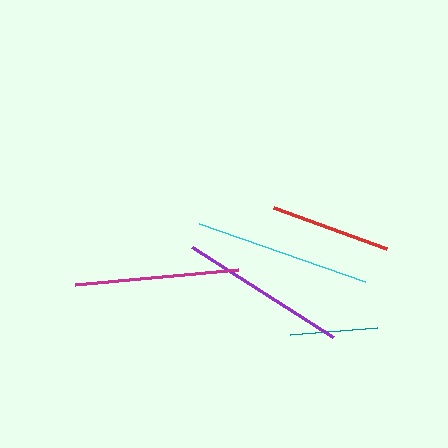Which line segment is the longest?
The cyan line is the longest at approximately 176 pixels.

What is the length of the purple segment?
The purple segment is approximately 167 pixels long.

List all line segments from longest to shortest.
From longest to shortest: cyan, purple, magenta, red, teal.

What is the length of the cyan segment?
The cyan segment is approximately 176 pixels long.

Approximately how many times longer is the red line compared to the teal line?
The red line is approximately 1.4 times the length of the teal line.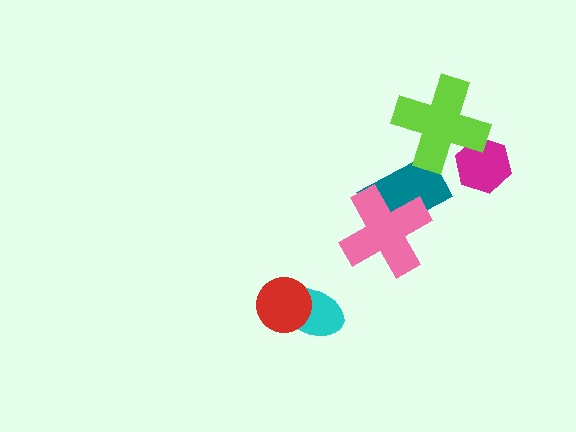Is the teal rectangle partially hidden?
Yes, it is partially covered by another shape.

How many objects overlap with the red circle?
1 object overlaps with the red circle.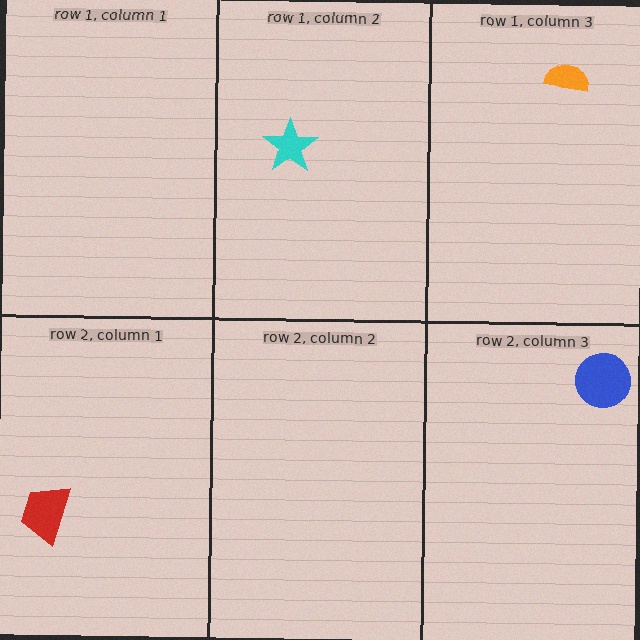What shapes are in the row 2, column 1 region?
The red trapezoid.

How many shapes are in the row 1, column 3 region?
1.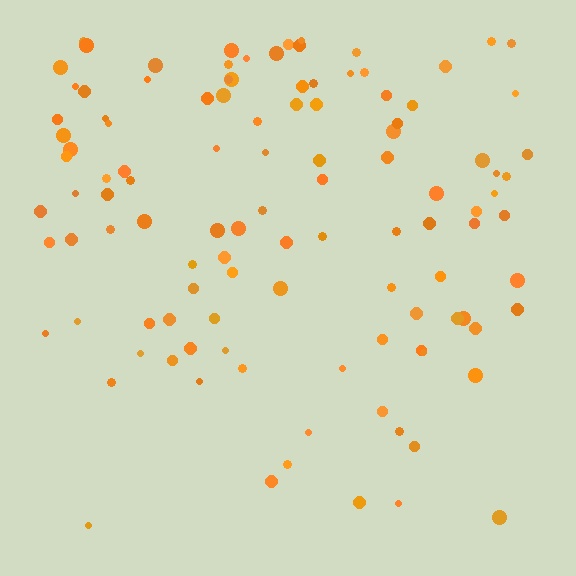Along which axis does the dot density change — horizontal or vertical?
Vertical.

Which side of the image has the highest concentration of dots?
The top.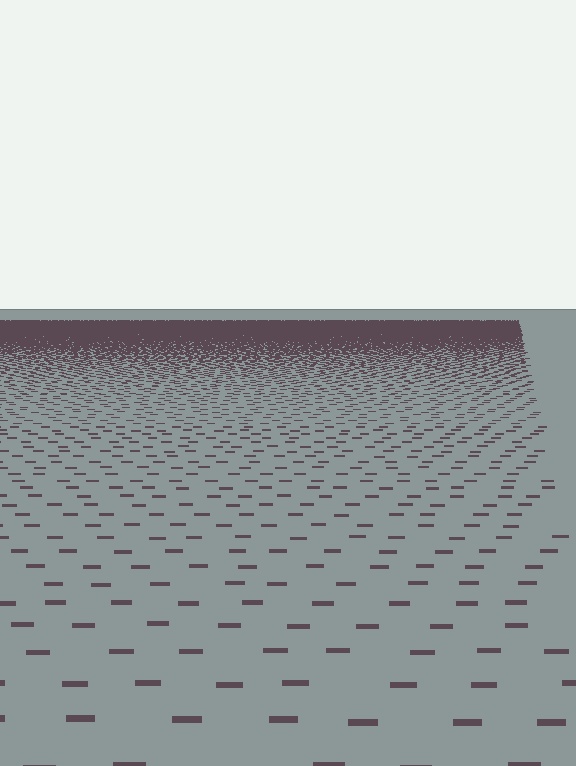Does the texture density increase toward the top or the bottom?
Density increases toward the top.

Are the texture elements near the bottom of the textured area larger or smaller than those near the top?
Larger. Near the bottom, elements are closer to the viewer and appear at a bigger on-screen size.